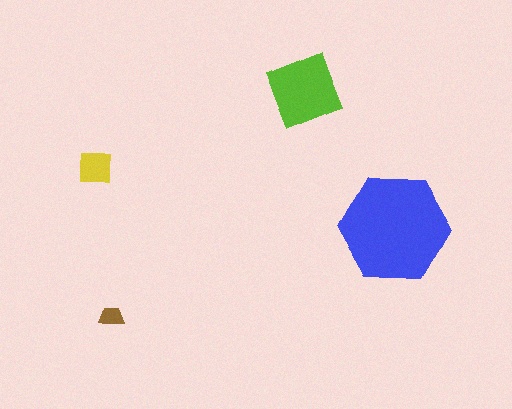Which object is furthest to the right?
The blue hexagon is rightmost.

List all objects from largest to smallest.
The blue hexagon, the lime diamond, the yellow square, the brown trapezoid.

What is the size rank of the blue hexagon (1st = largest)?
1st.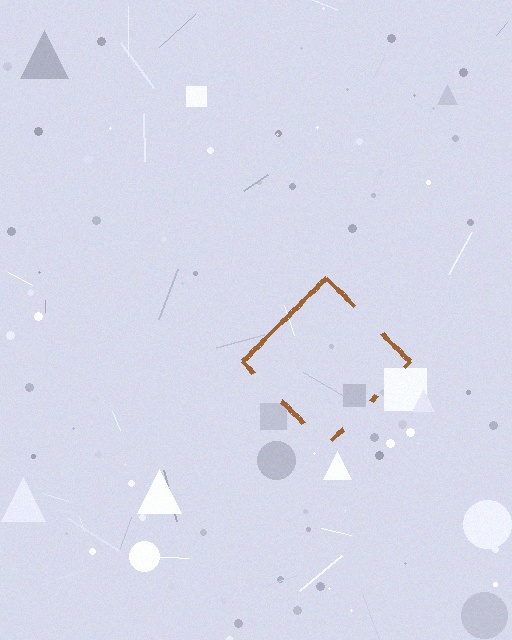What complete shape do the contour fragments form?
The contour fragments form a diamond.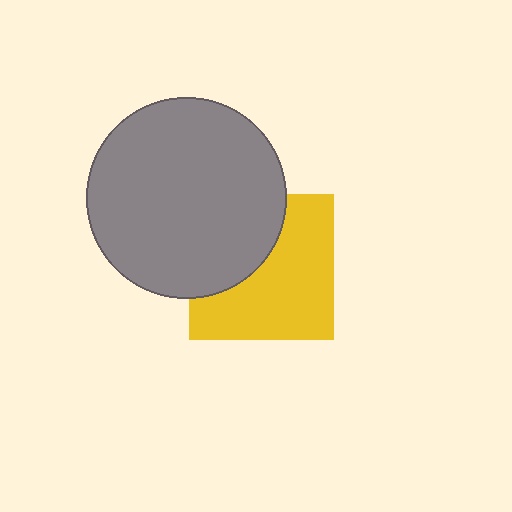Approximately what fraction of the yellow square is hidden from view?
Roughly 39% of the yellow square is hidden behind the gray circle.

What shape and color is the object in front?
The object in front is a gray circle.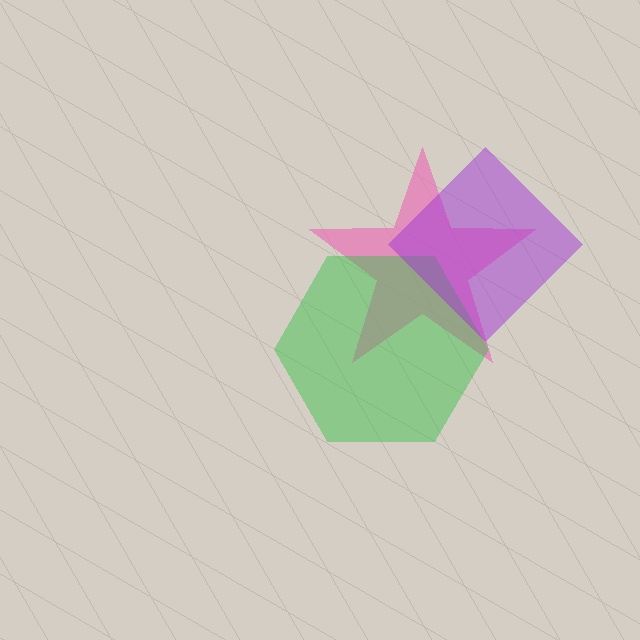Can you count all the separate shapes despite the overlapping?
Yes, there are 3 separate shapes.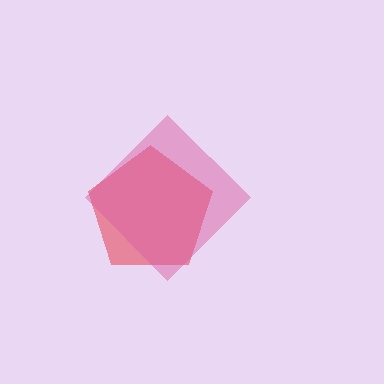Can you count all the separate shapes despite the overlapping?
Yes, there are 2 separate shapes.